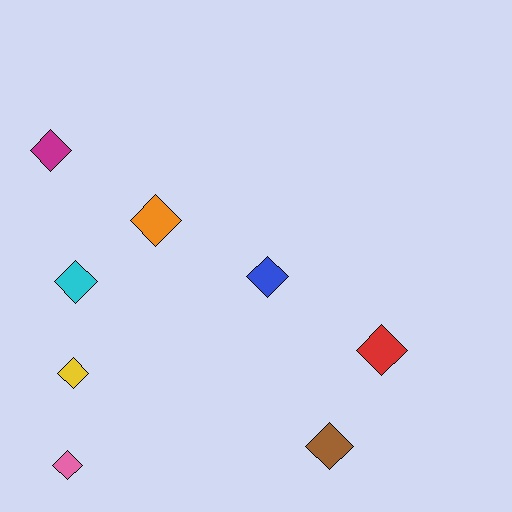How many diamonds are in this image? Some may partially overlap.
There are 8 diamonds.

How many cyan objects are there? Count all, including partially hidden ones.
There is 1 cyan object.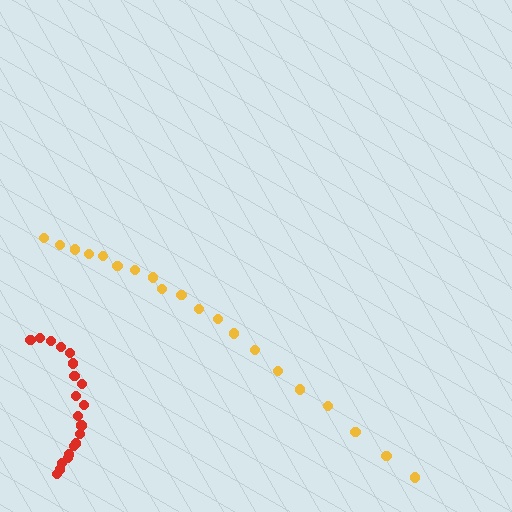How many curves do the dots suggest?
There are 2 distinct paths.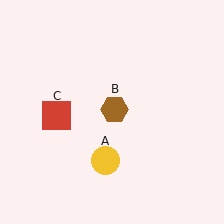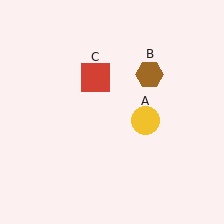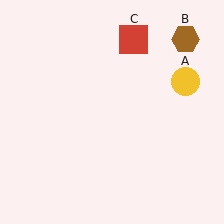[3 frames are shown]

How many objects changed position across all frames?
3 objects changed position: yellow circle (object A), brown hexagon (object B), red square (object C).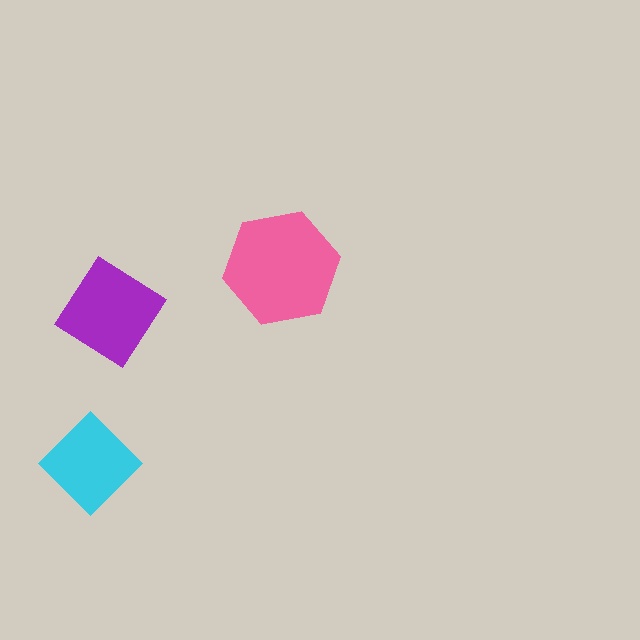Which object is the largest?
The pink hexagon.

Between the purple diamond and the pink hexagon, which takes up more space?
The pink hexagon.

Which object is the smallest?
The cyan diamond.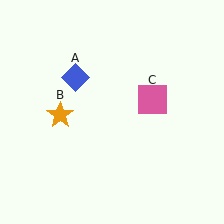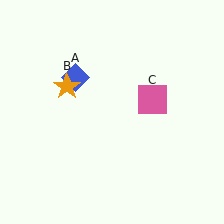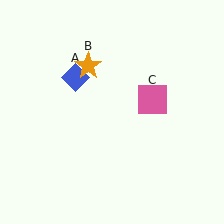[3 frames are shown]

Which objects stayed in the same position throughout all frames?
Blue diamond (object A) and pink square (object C) remained stationary.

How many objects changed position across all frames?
1 object changed position: orange star (object B).